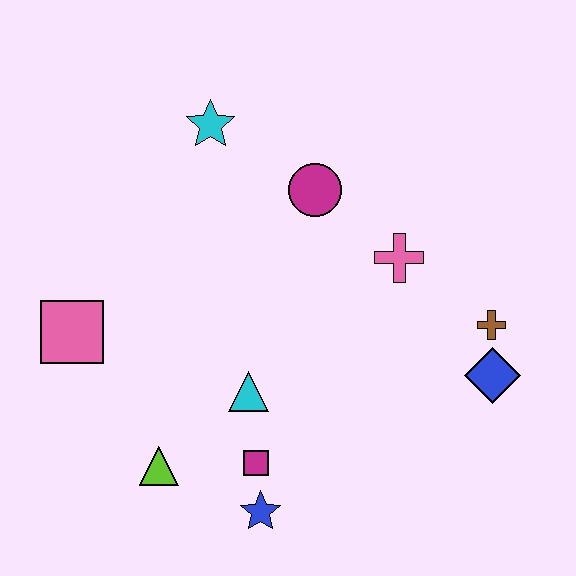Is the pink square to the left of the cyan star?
Yes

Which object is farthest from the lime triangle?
The brown cross is farthest from the lime triangle.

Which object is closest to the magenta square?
The blue star is closest to the magenta square.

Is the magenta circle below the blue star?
No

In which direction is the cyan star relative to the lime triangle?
The cyan star is above the lime triangle.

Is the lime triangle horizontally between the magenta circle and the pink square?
Yes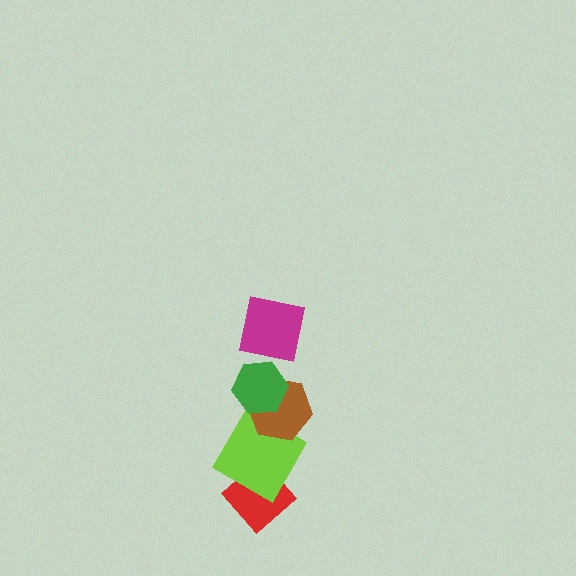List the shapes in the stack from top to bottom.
From top to bottom: the magenta square, the green hexagon, the brown hexagon, the lime diamond, the red diamond.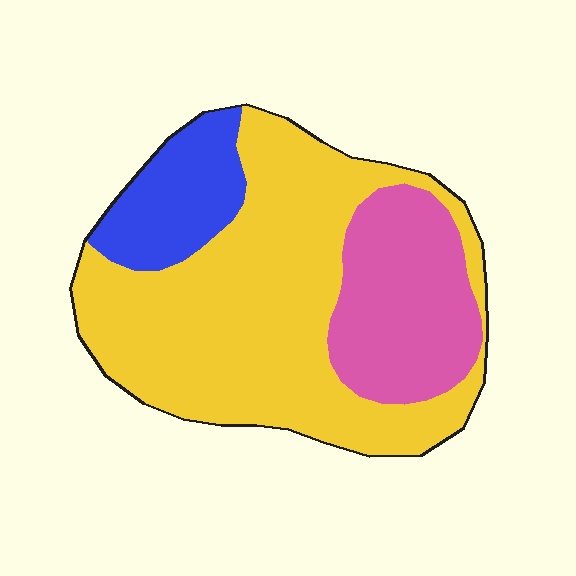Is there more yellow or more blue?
Yellow.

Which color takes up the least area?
Blue, at roughly 15%.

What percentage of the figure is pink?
Pink covers around 25% of the figure.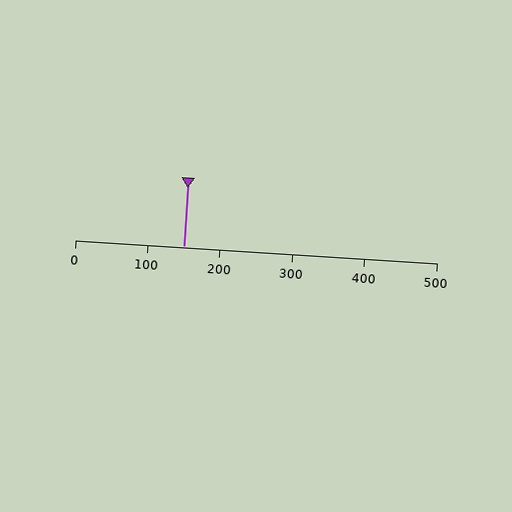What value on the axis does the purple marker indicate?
The marker indicates approximately 150.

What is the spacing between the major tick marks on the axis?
The major ticks are spaced 100 apart.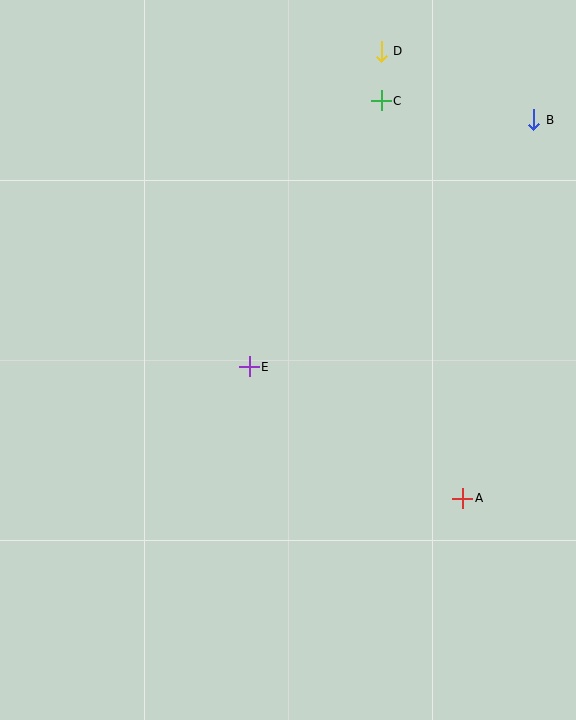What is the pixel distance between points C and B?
The distance between C and B is 154 pixels.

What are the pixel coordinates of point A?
Point A is at (463, 498).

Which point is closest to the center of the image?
Point E at (249, 367) is closest to the center.